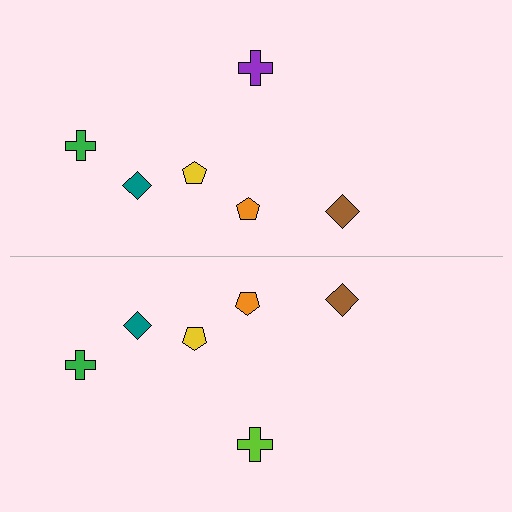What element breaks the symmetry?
The lime cross on the bottom side breaks the symmetry — its mirror counterpart is purple.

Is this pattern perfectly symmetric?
No, the pattern is not perfectly symmetric. The lime cross on the bottom side breaks the symmetry — its mirror counterpart is purple.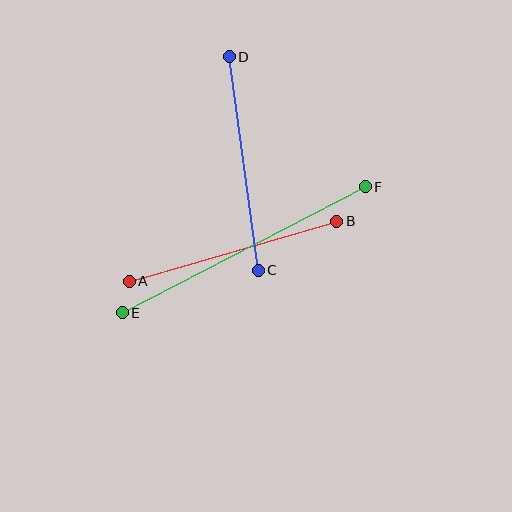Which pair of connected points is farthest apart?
Points E and F are farthest apart.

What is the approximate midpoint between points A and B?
The midpoint is at approximately (233, 251) pixels.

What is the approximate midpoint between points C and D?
The midpoint is at approximately (244, 164) pixels.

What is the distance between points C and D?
The distance is approximately 215 pixels.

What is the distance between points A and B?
The distance is approximately 216 pixels.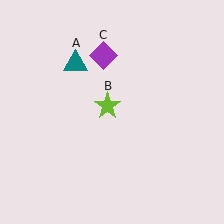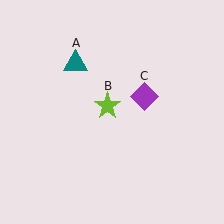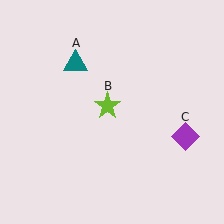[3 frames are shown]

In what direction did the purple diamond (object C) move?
The purple diamond (object C) moved down and to the right.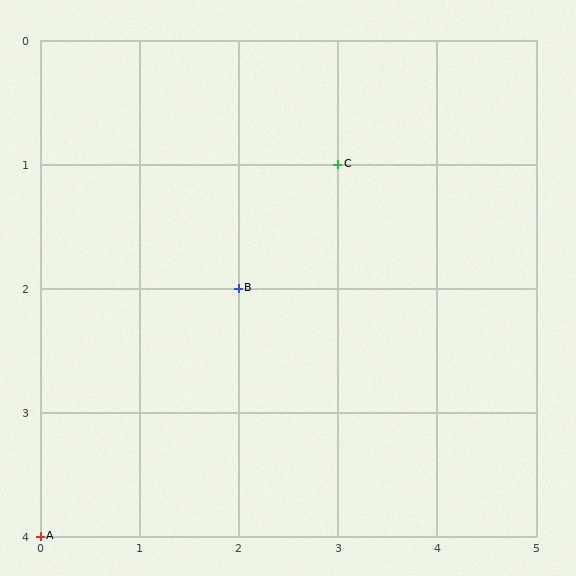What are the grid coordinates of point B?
Point B is at grid coordinates (2, 2).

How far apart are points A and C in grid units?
Points A and C are 3 columns and 3 rows apart (about 4.2 grid units diagonally).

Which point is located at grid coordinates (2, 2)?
Point B is at (2, 2).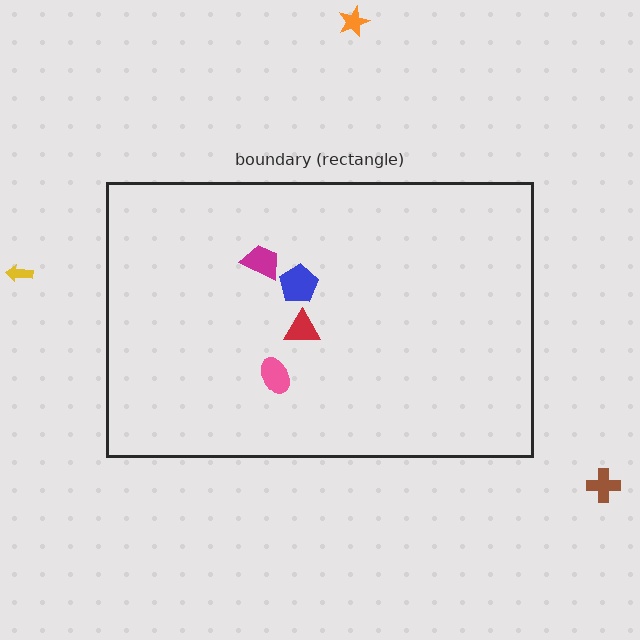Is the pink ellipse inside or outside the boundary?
Inside.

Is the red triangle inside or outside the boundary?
Inside.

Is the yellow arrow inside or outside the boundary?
Outside.